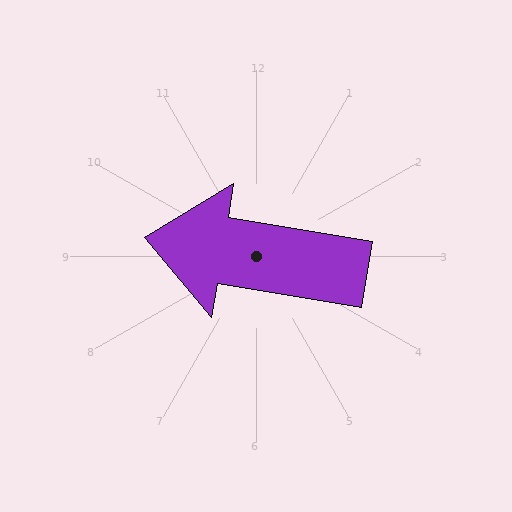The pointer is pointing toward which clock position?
Roughly 9 o'clock.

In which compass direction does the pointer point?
West.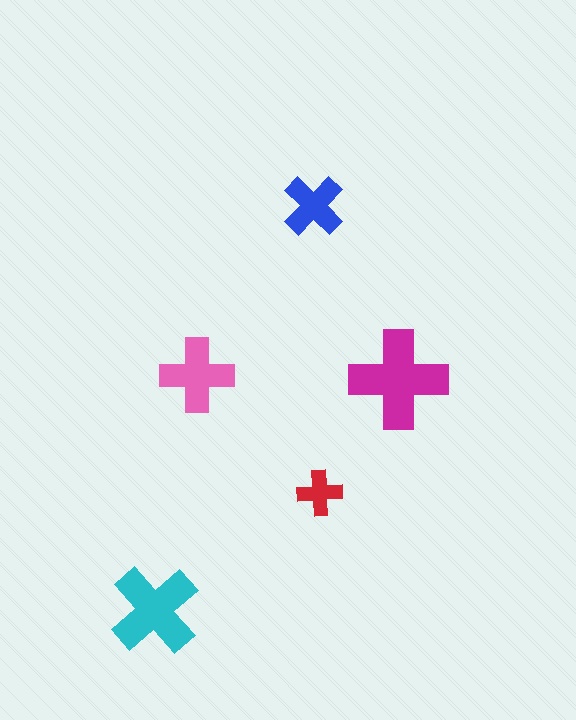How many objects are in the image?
There are 5 objects in the image.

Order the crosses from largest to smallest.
the magenta one, the cyan one, the pink one, the blue one, the red one.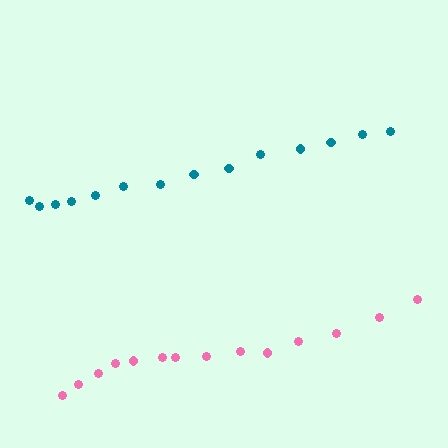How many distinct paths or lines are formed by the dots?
There are 2 distinct paths.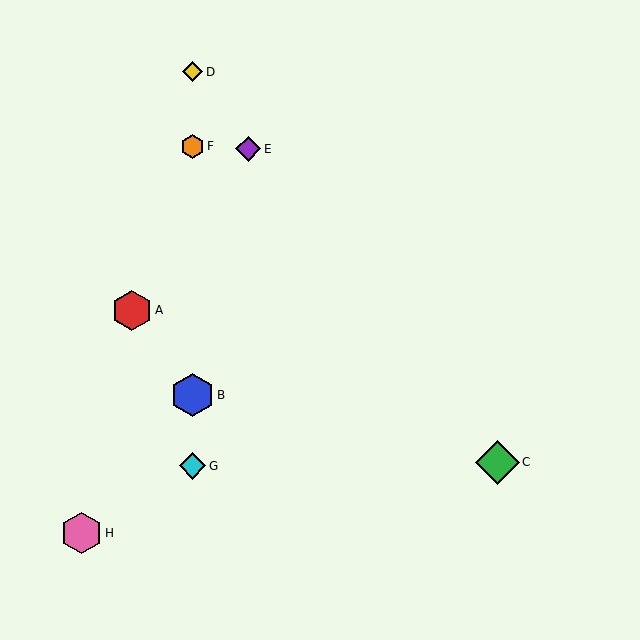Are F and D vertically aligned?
Yes, both are at x≈193.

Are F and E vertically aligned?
No, F is at x≈193 and E is at x≈248.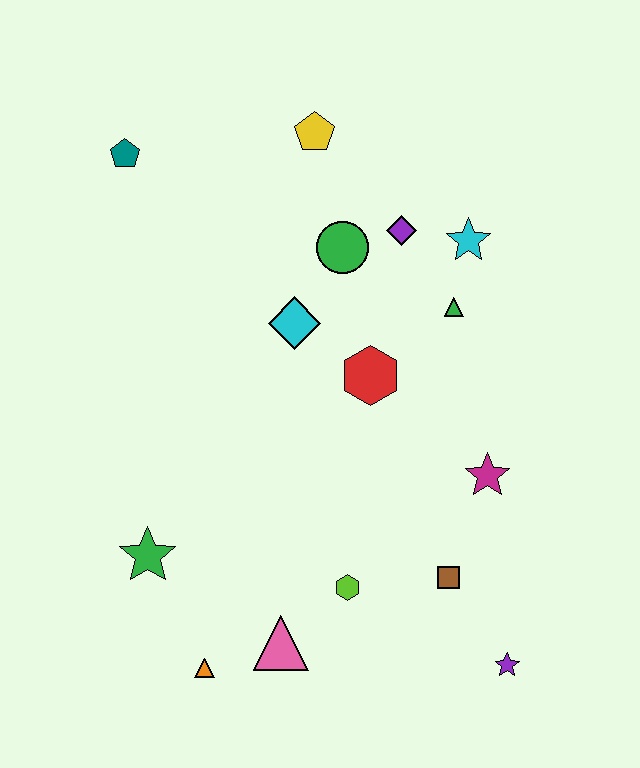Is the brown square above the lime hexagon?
Yes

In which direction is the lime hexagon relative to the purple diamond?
The lime hexagon is below the purple diamond.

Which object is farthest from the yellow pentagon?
The purple star is farthest from the yellow pentagon.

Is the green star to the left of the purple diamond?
Yes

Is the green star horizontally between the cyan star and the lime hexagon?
No